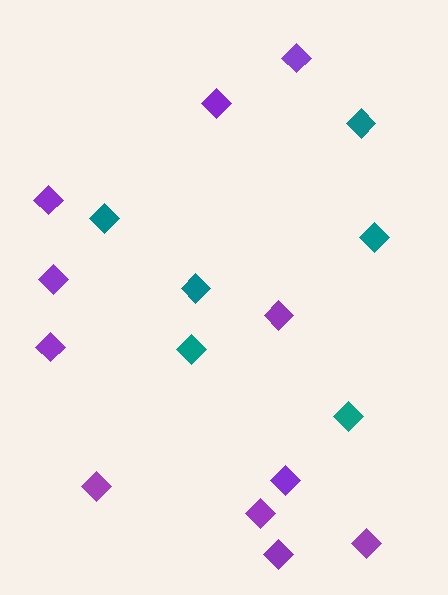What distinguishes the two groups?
There are 2 groups: one group of purple diamonds (11) and one group of teal diamonds (6).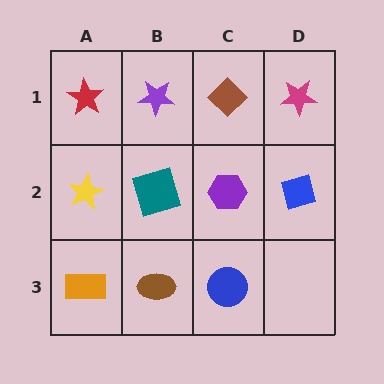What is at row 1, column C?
A brown diamond.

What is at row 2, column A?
A yellow star.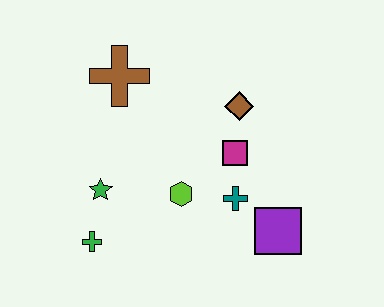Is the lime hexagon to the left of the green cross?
No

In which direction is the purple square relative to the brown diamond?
The purple square is below the brown diamond.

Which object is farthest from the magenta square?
The green cross is farthest from the magenta square.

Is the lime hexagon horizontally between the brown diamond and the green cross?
Yes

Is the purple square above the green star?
No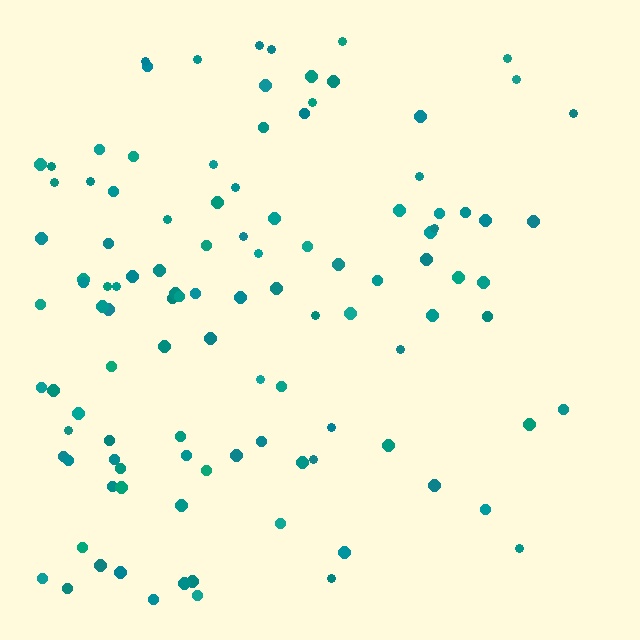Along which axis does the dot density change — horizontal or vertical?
Horizontal.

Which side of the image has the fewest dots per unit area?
The right.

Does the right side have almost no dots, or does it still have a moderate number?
Still a moderate number, just noticeably fewer than the left.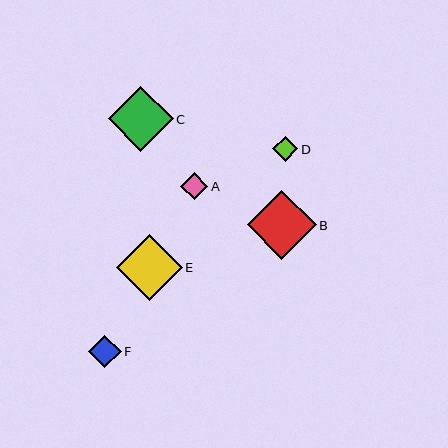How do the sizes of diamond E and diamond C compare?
Diamond E and diamond C are approximately the same size.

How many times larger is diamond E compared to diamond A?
Diamond E is approximately 2.4 times the size of diamond A.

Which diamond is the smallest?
Diamond D is the smallest with a size of approximately 25 pixels.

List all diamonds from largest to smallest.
From largest to smallest: B, E, C, F, A, D.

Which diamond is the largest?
Diamond B is the largest with a size of approximately 68 pixels.